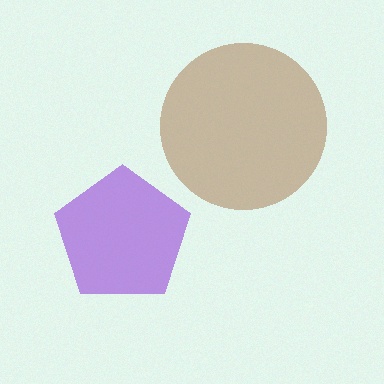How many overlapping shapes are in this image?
There are 2 overlapping shapes in the image.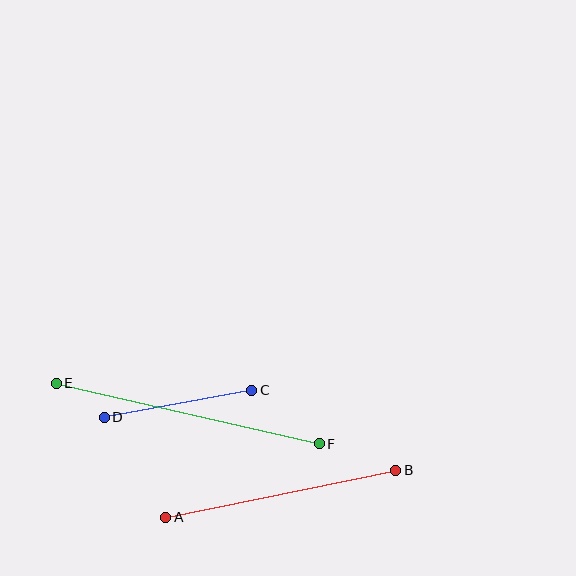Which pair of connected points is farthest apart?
Points E and F are farthest apart.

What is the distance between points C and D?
The distance is approximately 150 pixels.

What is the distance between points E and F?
The distance is approximately 270 pixels.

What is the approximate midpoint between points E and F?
The midpoint is at approximately (188, 414) pixels.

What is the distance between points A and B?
The distance is approximately 235 pixels.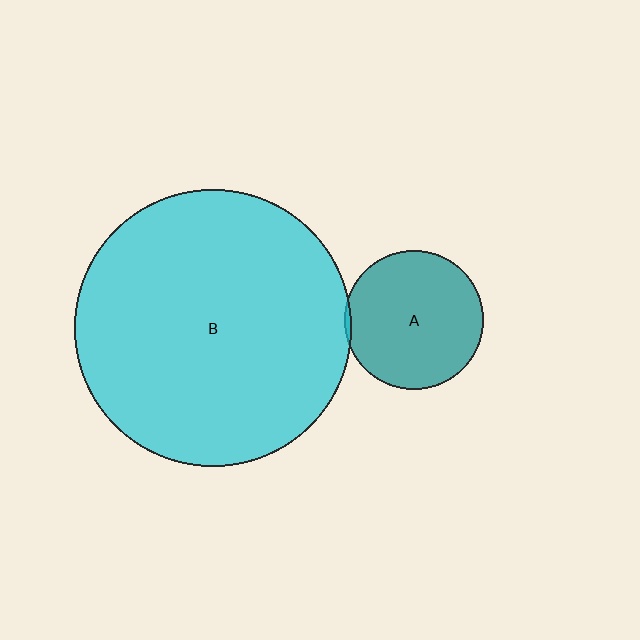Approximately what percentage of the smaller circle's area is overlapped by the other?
Approximately 5%.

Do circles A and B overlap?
Yes.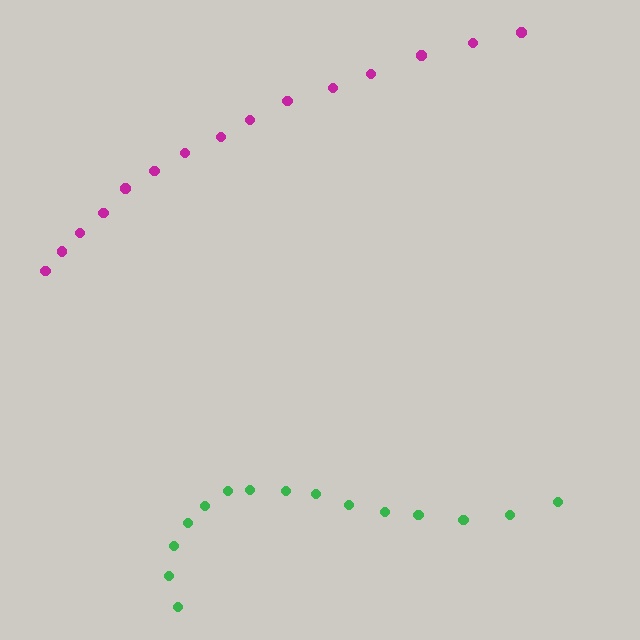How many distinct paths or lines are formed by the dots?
There are 2 distinct paths.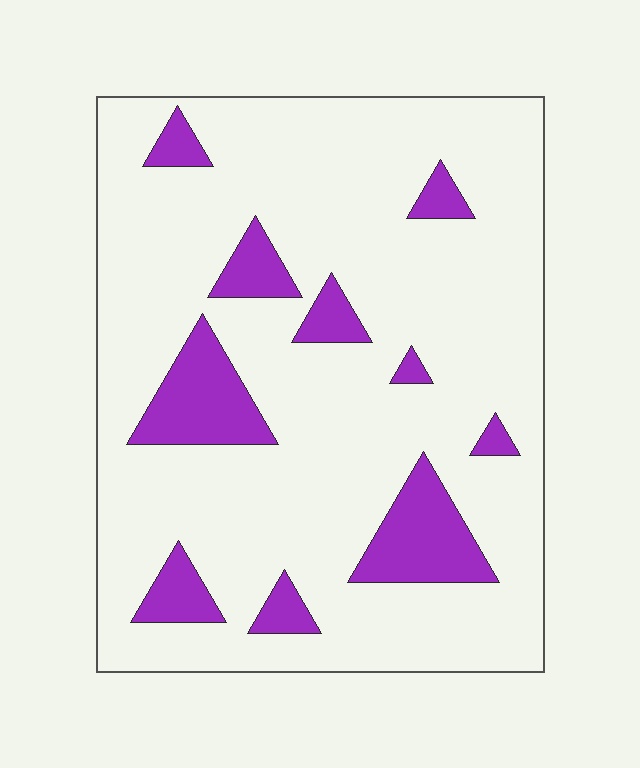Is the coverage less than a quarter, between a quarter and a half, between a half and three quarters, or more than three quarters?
Less than a quarter.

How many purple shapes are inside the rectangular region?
10.